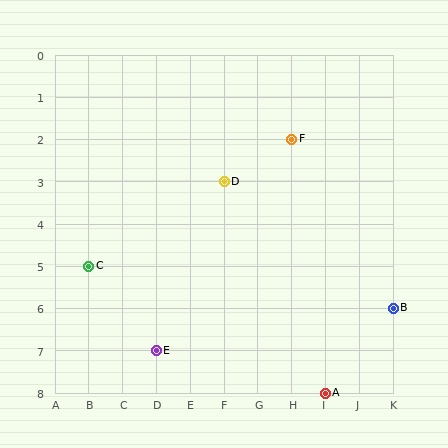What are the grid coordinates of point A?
Point A is at grid coordinates (I, 8).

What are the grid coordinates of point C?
Point C is at grid coordinates (B, 5).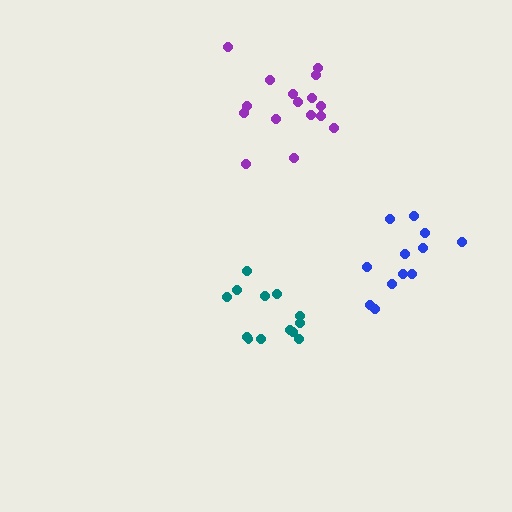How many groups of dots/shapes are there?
There are 3 groups.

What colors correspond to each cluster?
The clusters are colored: teal, purple, blue.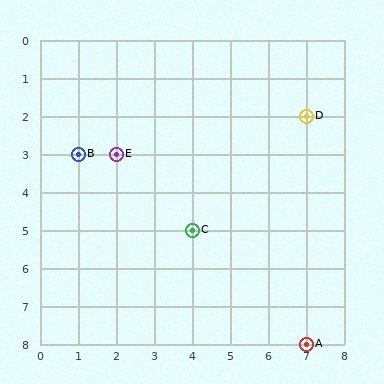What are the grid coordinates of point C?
Point C is at grid coordinates (4, 5).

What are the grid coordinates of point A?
Point A is at grid coordinates (7, 8).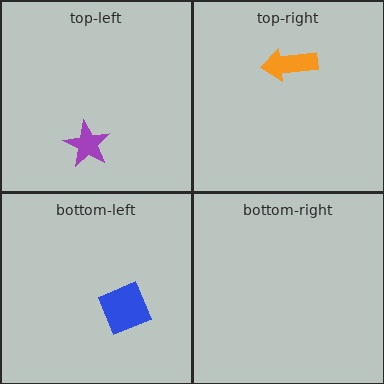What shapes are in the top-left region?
The purple star.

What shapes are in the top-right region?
The orange arrow.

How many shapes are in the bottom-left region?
1.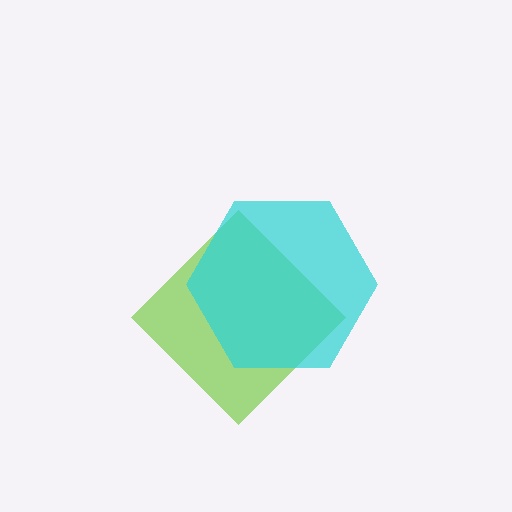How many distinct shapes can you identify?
There are 2 distinct shapes: a lime diamond, a cyan hexagon.